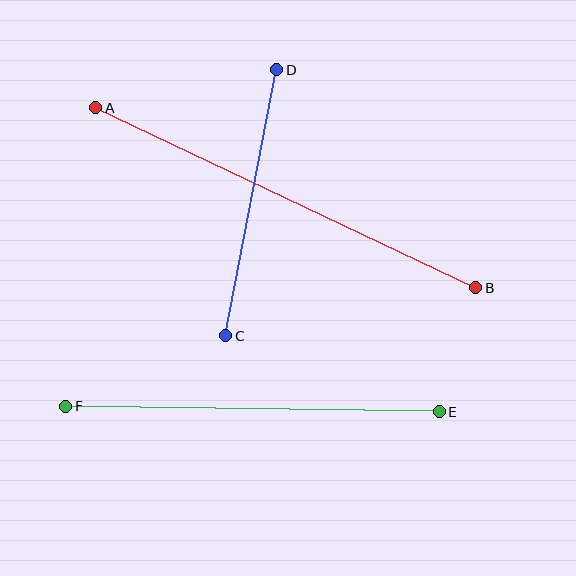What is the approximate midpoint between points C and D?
The midpoint is at approximately (251, 203) pixels.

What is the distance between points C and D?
The distance is approximately 271 pixels.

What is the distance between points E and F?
The distance is approximately 374 pixels.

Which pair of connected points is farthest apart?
Points A and B are farthest apart.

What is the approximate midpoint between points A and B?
The midpoint is at approximately (286, 198) pixels.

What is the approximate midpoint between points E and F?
The midpoint is at approximately (252, 409) pixels.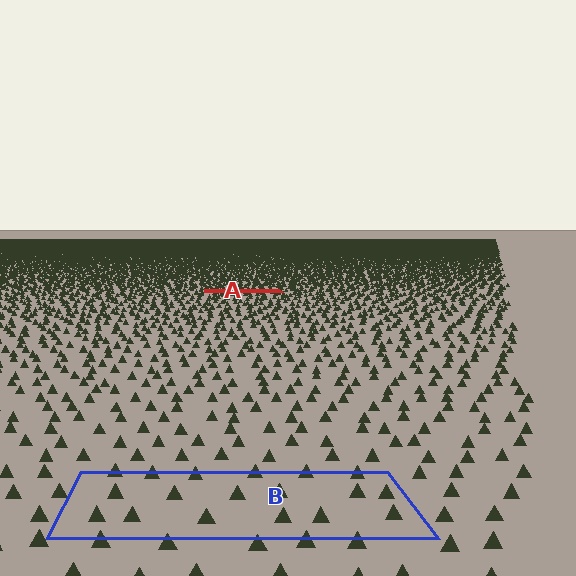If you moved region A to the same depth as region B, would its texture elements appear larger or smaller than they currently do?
They would appear larger. At a closer depth, the same texture elements are projected at a bigger on-screen size.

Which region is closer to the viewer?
Region B is closer. The texture elements there are larger and more spread out.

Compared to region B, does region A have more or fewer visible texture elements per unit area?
Region A has more texture elements per unit area — they are packed more densely because it is farther away.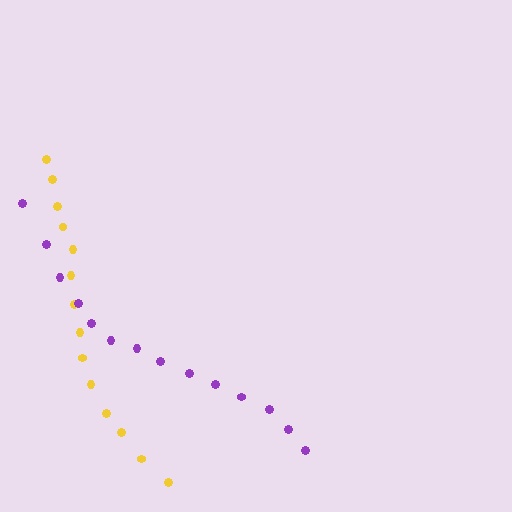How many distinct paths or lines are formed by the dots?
There are 2 distinct paths.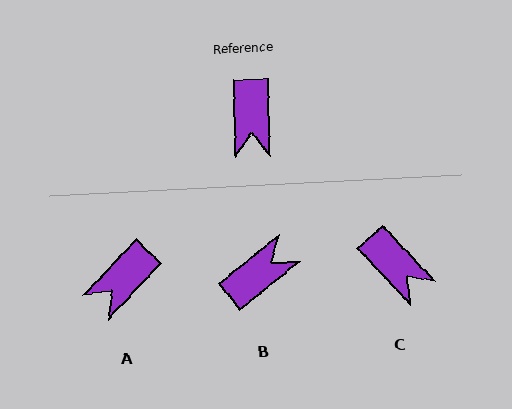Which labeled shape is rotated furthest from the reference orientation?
B, about 127 degrees away.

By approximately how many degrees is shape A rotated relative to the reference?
Approximately 45 degrees clockwise.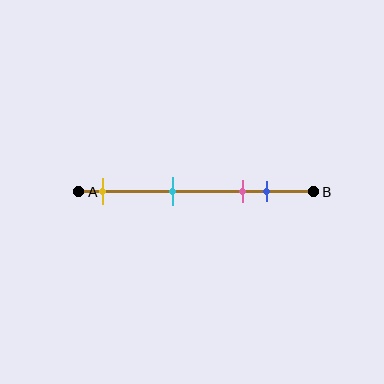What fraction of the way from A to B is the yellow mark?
The yellow mark is approximately 10% (0.1) of the way from A to B.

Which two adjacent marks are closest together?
The pink and blue marks are the closest adjacent pair.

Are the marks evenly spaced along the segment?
No, the marks are not evenly spaced.